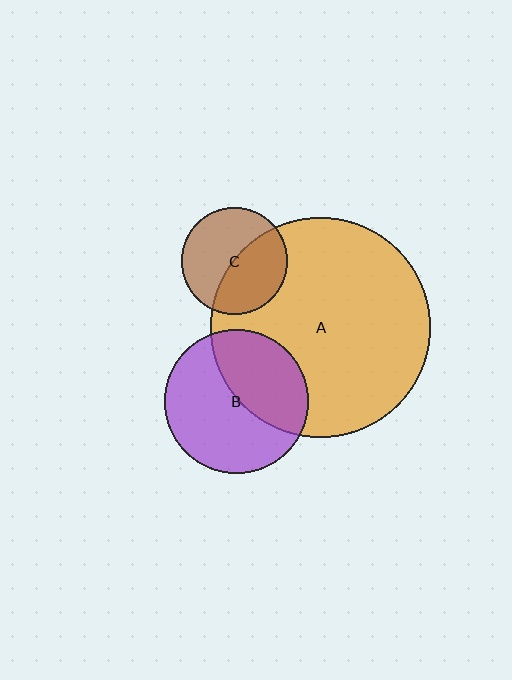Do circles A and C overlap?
Yes.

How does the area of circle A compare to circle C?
Approximately 4.3 times.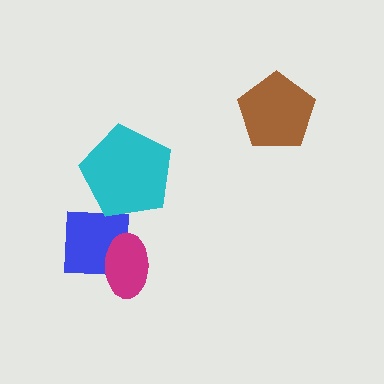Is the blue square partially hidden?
Yes, it is partially covered by another shape.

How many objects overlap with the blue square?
2 objects overlap with the blue square.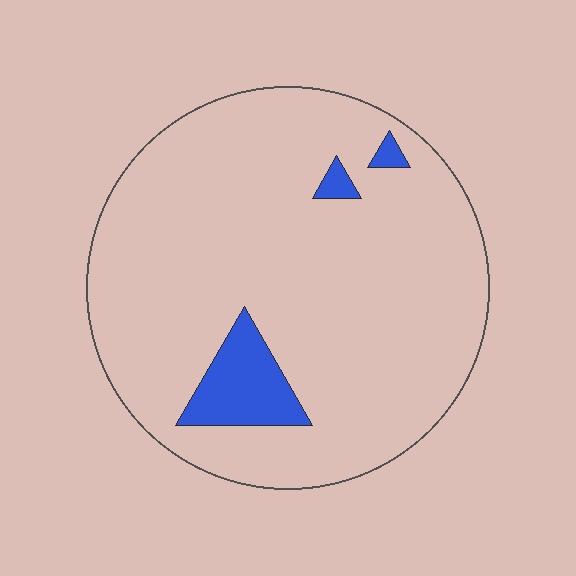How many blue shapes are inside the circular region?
3.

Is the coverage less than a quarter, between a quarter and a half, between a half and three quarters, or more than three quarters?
Less than a quarter.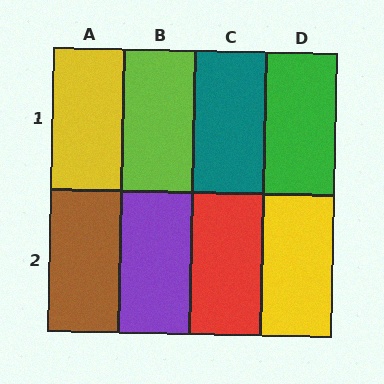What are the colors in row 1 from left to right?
Yellow, lime, teal, green.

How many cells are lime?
1 cell is lime.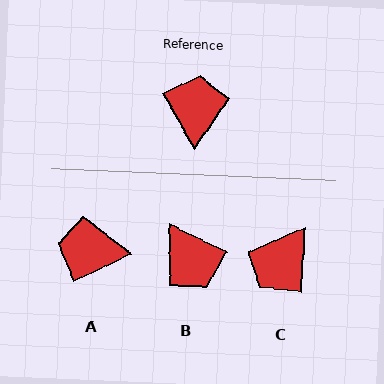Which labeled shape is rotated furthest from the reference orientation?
C, about 148 degrees away.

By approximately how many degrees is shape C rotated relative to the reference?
Approximately 148 degrees counter-clockwise.